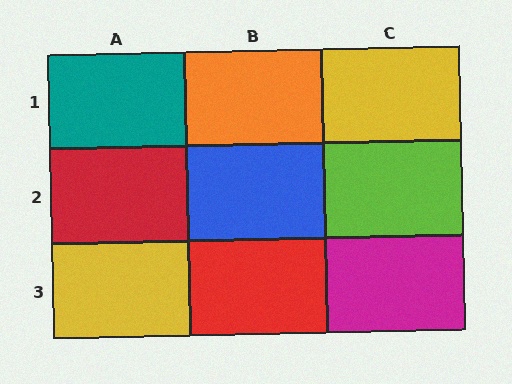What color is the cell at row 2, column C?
Lime.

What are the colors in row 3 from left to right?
Yellow, red, magenta.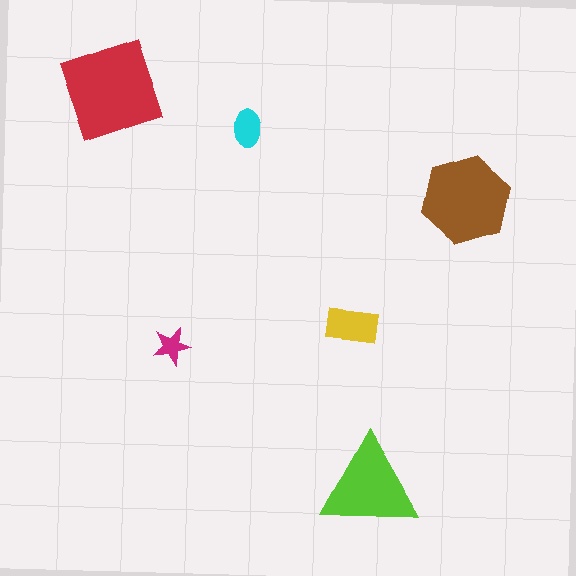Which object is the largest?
The red square.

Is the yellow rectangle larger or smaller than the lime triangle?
Smaller.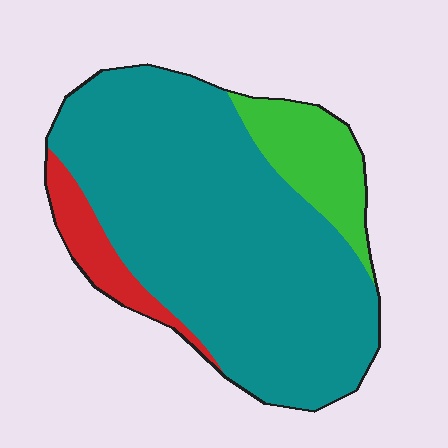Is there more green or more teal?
Teal.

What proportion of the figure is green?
Green covers about 15% of the figure.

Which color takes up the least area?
Red, at roughly 10%.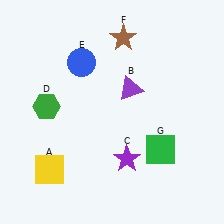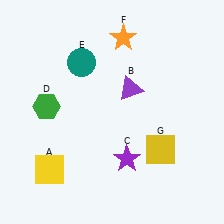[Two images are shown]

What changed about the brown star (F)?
In Image 1, F is brown. In Image 2, it changed to orange.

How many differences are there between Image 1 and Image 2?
There are 3 differences between the two images.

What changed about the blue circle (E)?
In Image 1, E is blue. In Image 2, it changed to teal.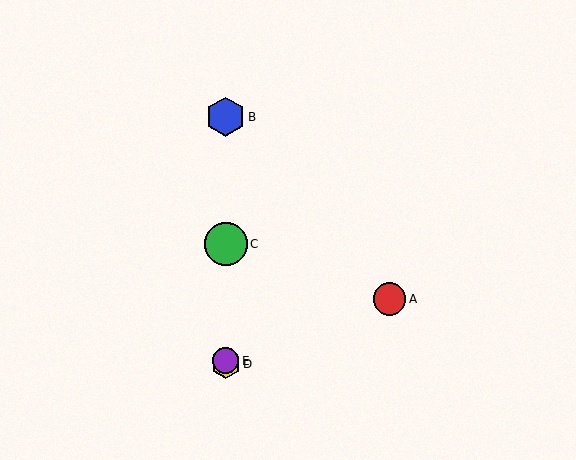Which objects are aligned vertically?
Objects B, C, D, E are aligned vertically.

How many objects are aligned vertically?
4 objects (B, C, D, E) are aligned vertically.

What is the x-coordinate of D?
Object D is at x≈226.